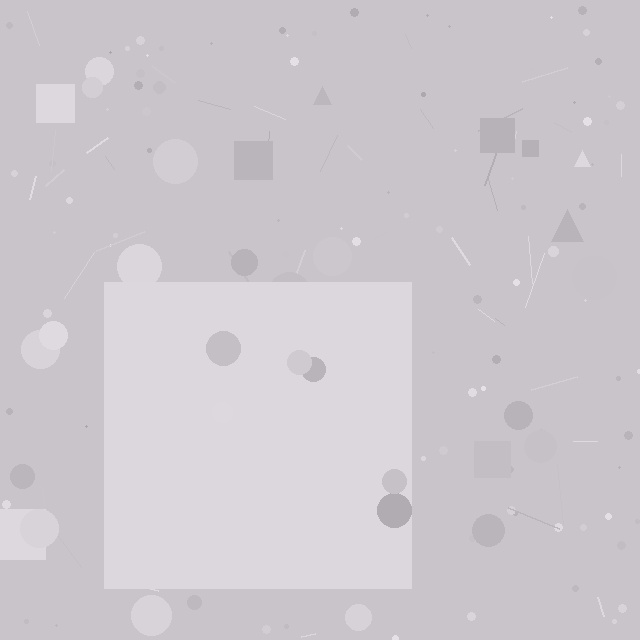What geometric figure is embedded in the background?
A square is embedded in the background.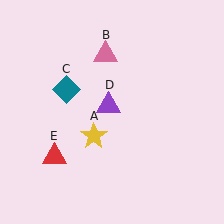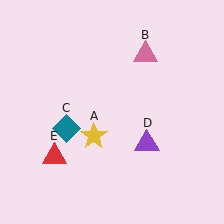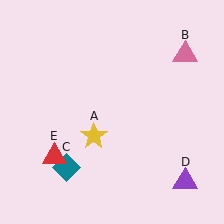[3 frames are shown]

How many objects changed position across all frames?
3 objects changed position: pink triangle (object B), teal diamond (object C), purple triangle (object D).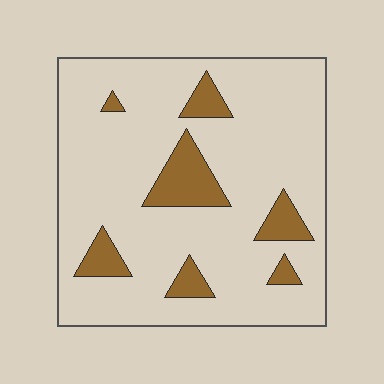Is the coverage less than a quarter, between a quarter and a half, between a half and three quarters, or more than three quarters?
Less than a quarter.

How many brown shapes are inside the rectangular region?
7.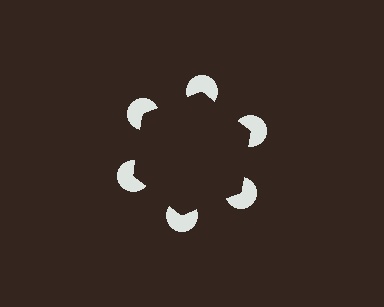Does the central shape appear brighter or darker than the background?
It typically appears slightly darker than the background, even though no actual brightness change is drawn.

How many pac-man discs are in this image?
There are 6 — one at each vertex of the illusory hexagon.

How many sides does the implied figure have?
6 sides.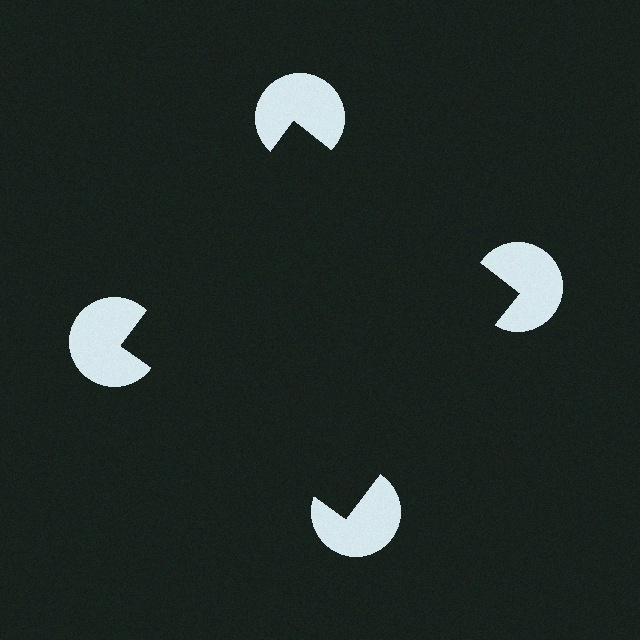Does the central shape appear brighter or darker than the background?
It typically appears slightly darker than the background, even though no actual brightness change is drawn.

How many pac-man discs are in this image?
There are 4 — one at each vertex of the illusory square.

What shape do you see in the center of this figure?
An illusory square — its edges are inferred from the aligned wedge cuts in the pac-man discs, not physically drawn.